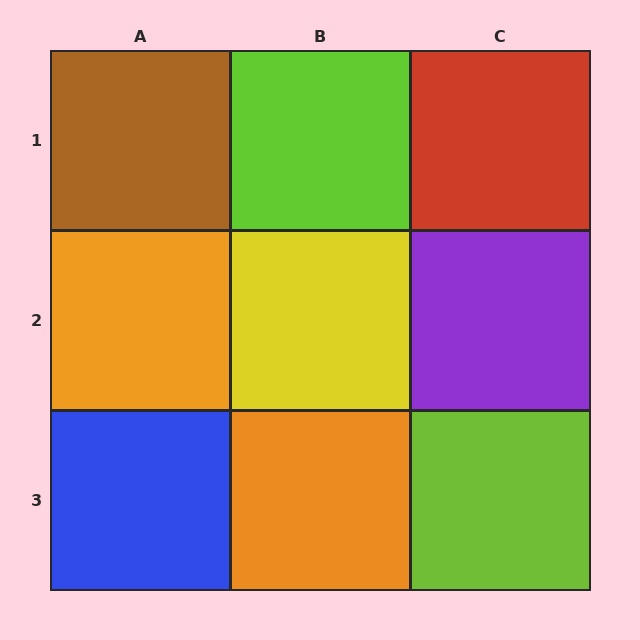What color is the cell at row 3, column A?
Blue.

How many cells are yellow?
1 cell is yellow.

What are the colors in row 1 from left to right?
Brown, lime, red.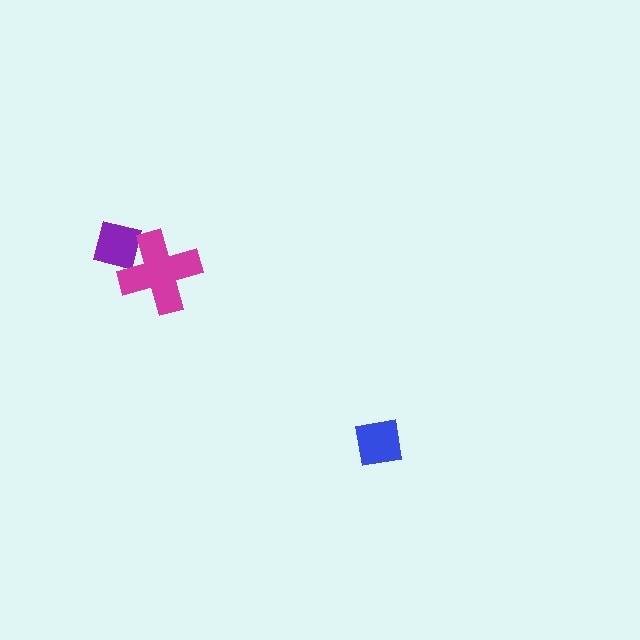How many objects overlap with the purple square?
1 object overlaps with the purple square.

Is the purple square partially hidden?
Yes, it is partially covered by another shape.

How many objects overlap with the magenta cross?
1 object overlaps with the magenta cross.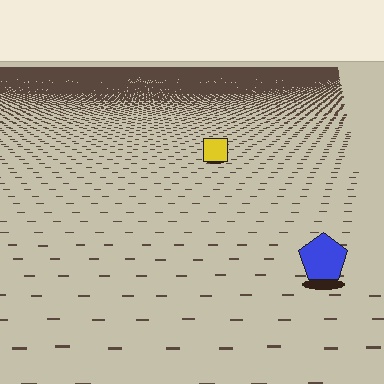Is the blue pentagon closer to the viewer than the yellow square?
Yes. The blue pentagon is closer — you can tell from the texture gradient: the ground texture is coarser near it.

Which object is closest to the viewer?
The blue pentagon is closest. The texture marks near it are larger and more spread out.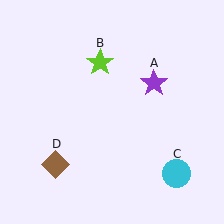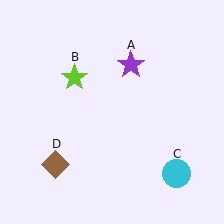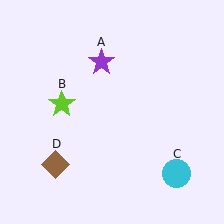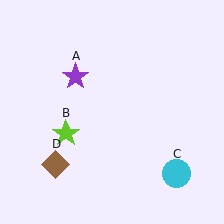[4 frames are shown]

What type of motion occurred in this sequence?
The purple star (object A), lime star (object B) rotated counterclockwise around the center of the scene.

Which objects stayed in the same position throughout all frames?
Cyan circle (object C) and brown diamond (object D) remained stationary.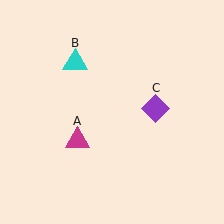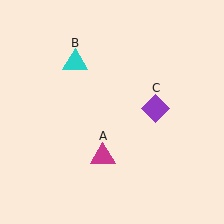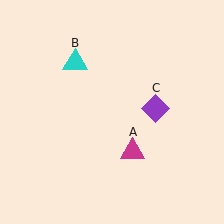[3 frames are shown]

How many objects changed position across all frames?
1 object changed position: magenta triangle (object A).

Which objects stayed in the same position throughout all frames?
Cyan triangle (object B) and purple diamond (object C) remained stationary.